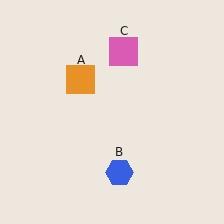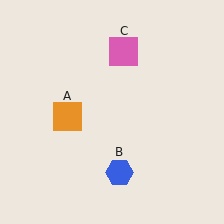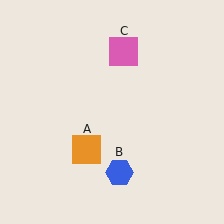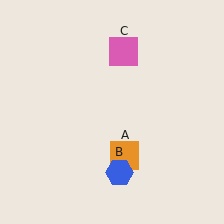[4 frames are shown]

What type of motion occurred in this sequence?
The orange square (object A) rotated counterclockwise around the center of the scene.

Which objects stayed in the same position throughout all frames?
Blue hexagon (object B) and pink square (object C) remained stationary.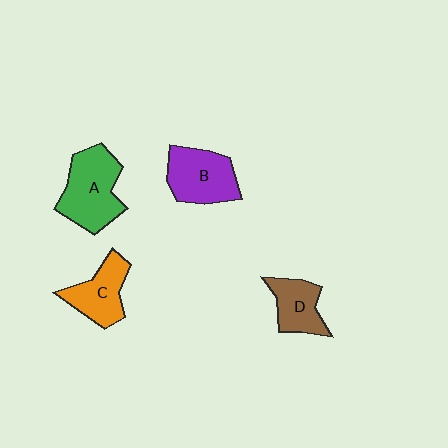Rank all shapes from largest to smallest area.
From largest to smallest: A (green), B (purple), C (orange), D (brown).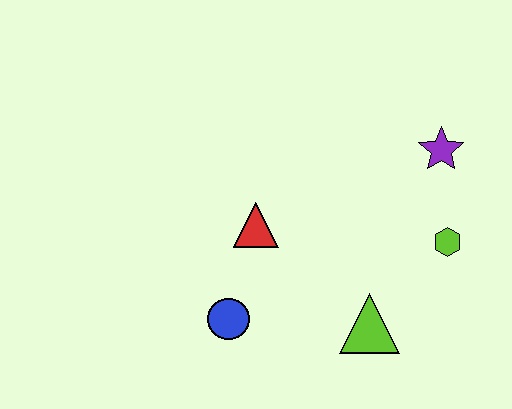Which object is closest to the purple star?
The lime hexagon is closest to the purple star.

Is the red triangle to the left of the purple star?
Yes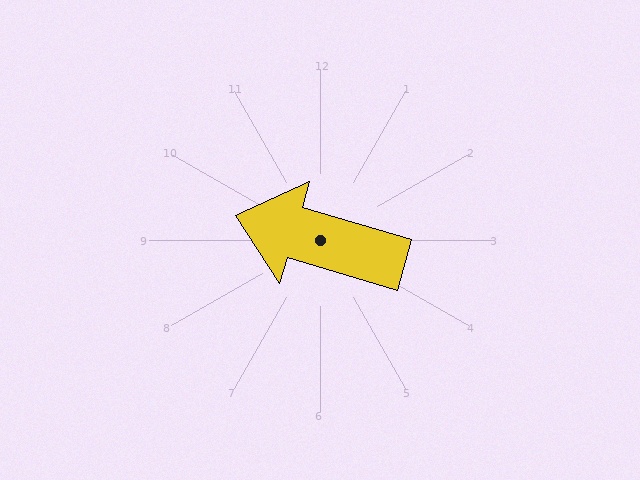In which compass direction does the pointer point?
West.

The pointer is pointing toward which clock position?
Roughly 10 o'clock.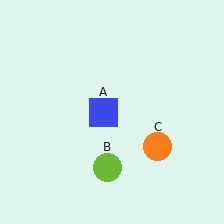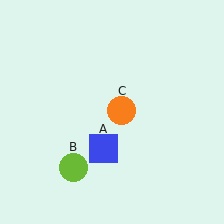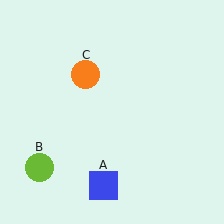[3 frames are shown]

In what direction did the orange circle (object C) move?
The orange circle (object C) moved up and to the left.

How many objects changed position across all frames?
3 objects changed position: blue square (object A), lime circle (object B), orange circle (object C).